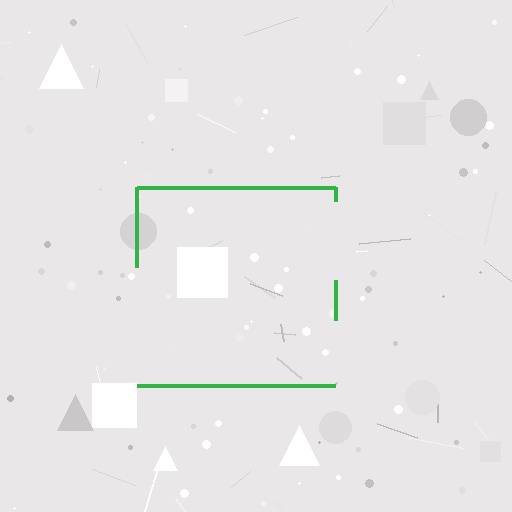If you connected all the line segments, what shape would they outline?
They would outline a square.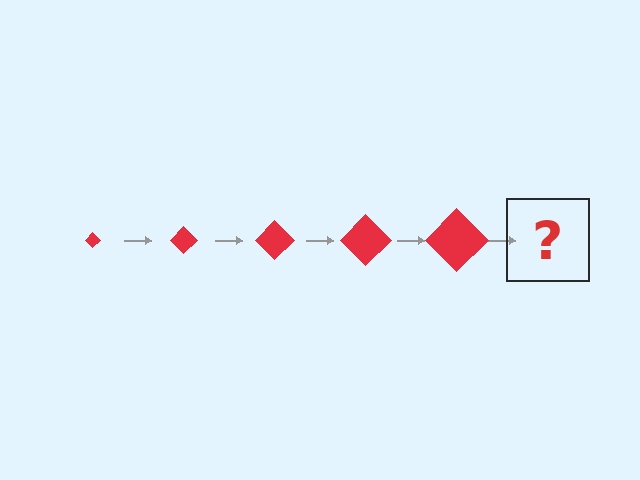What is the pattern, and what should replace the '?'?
The pattern is that the diamond gets progressively larger each step. The '?' should be a red diamond, larger than the previous one.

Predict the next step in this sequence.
The next step is a red diamond, larger than the previous one.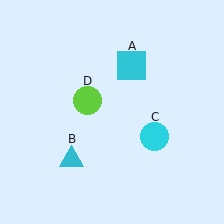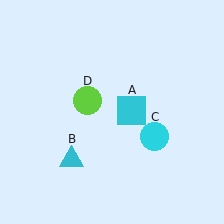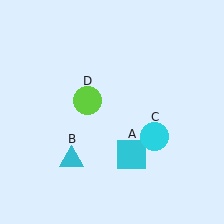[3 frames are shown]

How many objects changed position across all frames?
1 object changed position: cyan square (object A).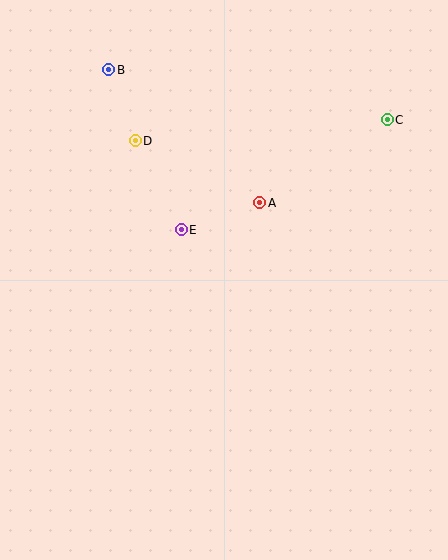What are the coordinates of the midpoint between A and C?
The midpoint between A and C is at (324, 161).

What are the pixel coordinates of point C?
Point C is at (387, 120).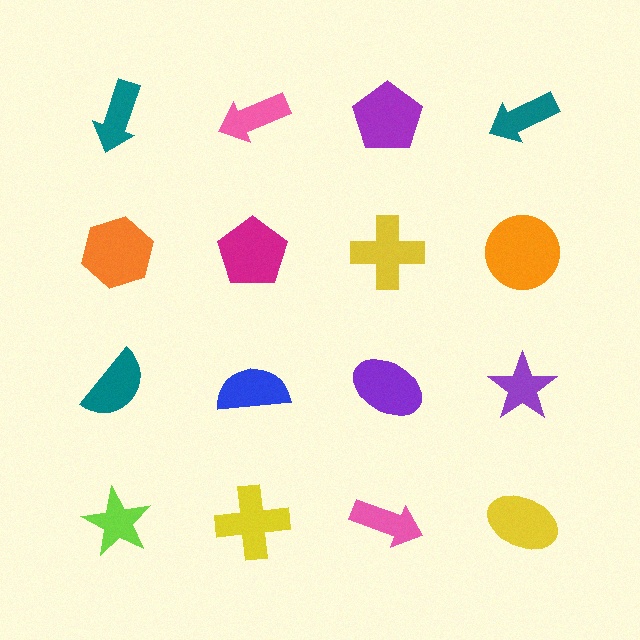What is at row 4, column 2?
A yellow cross.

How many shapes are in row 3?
4 shapes.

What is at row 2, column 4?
An orange circle.